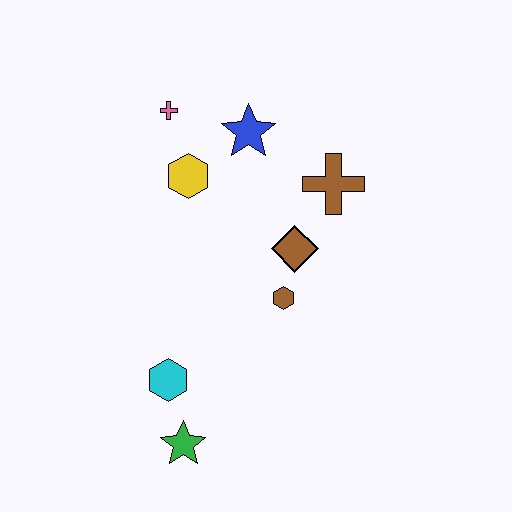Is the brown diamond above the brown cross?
No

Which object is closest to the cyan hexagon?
The green star is closest to the cyan hexagon.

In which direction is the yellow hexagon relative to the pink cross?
The yellow hexagon is below the pink cross.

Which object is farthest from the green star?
The pink cross is farthest from the green star.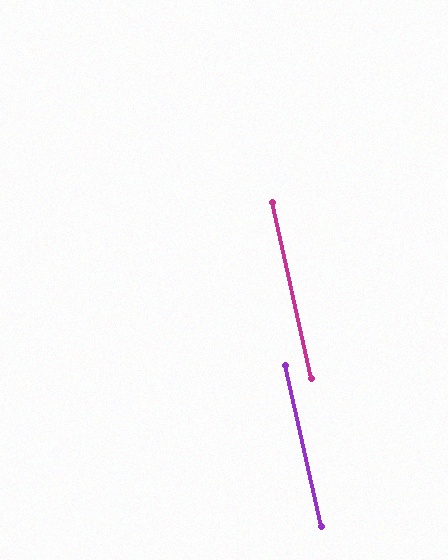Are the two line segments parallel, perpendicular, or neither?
Parallel — their directions differ by only 0.1°.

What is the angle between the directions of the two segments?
Approximately 0 degrees.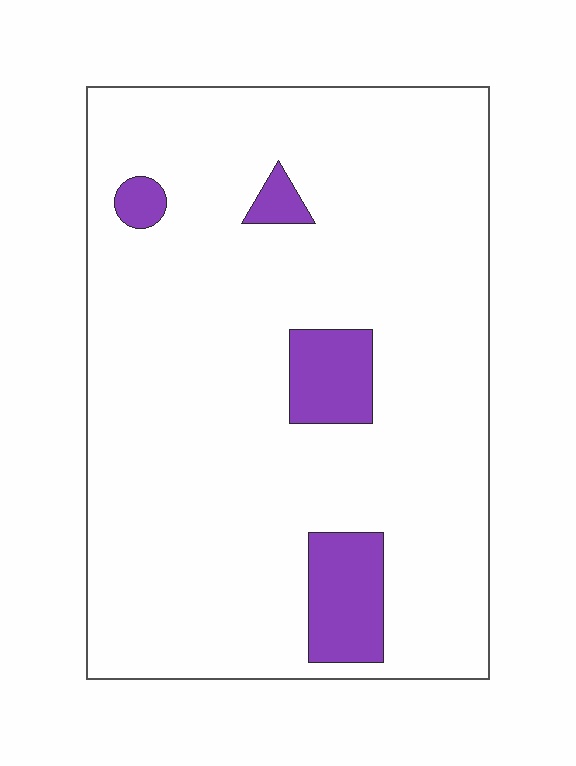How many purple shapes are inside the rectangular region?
4.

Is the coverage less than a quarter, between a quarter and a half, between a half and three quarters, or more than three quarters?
Less than a quarter.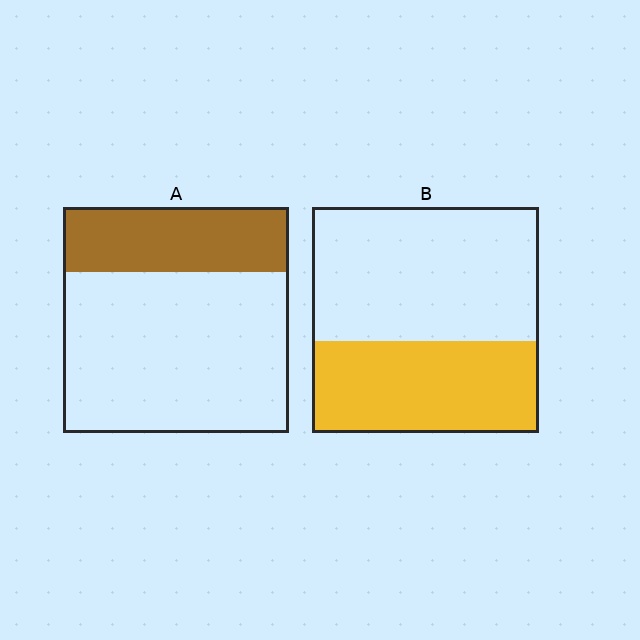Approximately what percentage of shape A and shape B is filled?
A is approximately 30% and B is approximately 40%.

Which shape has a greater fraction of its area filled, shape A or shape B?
Shape B.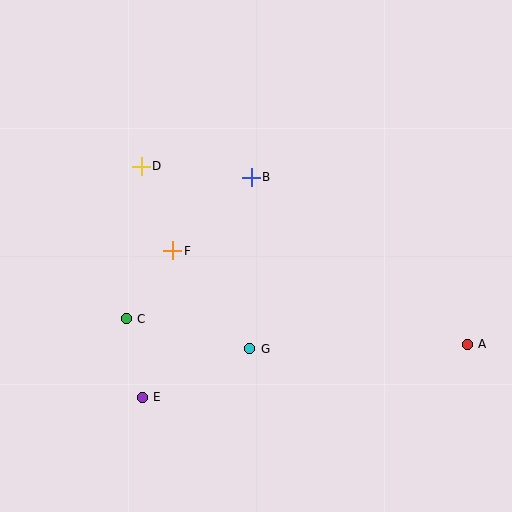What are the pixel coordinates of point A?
Point A is at (467, 344).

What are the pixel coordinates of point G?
Point G is at (250, 349).